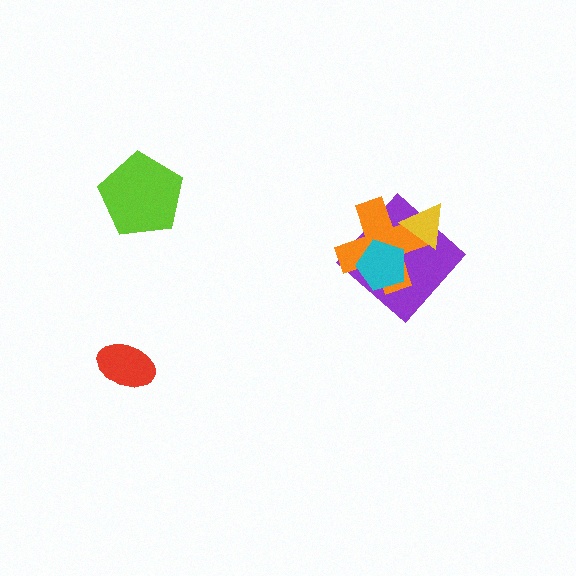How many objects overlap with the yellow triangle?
2 objects overlap with the yellow triangle.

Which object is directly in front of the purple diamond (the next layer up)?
The orange cross is directly in front of the purple diamond.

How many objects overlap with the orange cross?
3 objects overlap with the orange cross.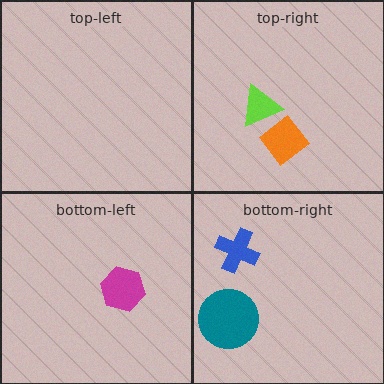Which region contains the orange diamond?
The top-right region.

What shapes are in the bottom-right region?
The blue cross, the teal circle.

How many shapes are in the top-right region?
2.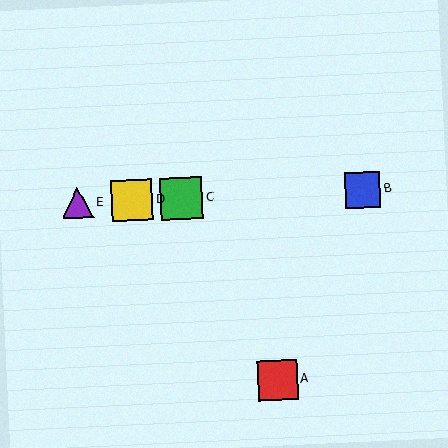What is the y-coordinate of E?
Object E is at y≈203.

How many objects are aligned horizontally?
4 objects (B, C, D, E) are aligned horizontally.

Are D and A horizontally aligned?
No, D is at y≈201 and A is at y≈380.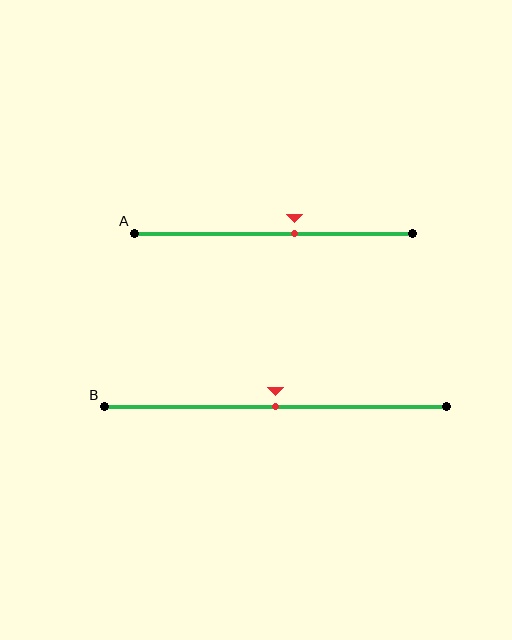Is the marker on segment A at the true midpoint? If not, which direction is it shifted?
No, the marker on segment A is shifted to the right by about 8% of the segment length.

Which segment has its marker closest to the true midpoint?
Segment B has its marker closest to the true midpoint.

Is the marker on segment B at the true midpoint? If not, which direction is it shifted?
Yes, the marker on segment B is at the true midpoint.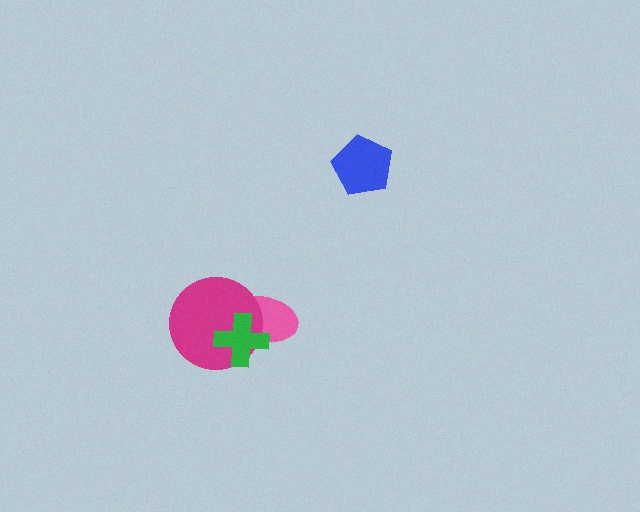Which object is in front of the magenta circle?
The green cross is in front of the magenta circle.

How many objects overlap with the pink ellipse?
2 objects overlap with the pink ellipse.